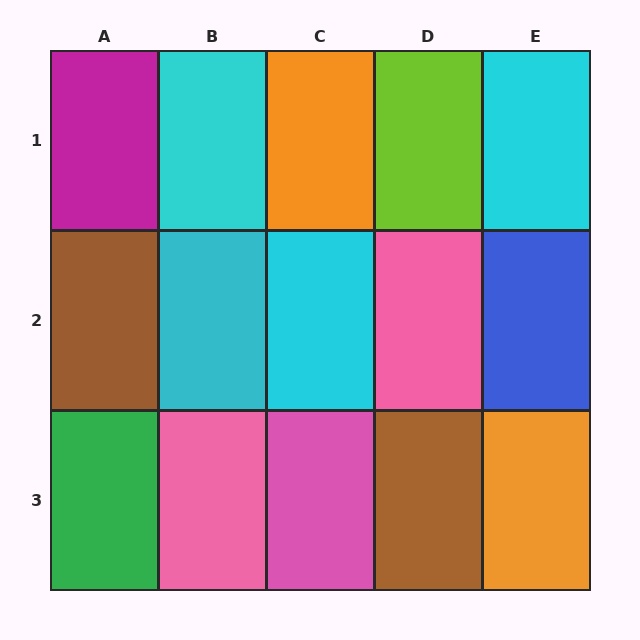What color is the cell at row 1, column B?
Cyan.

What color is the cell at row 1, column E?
Cyan.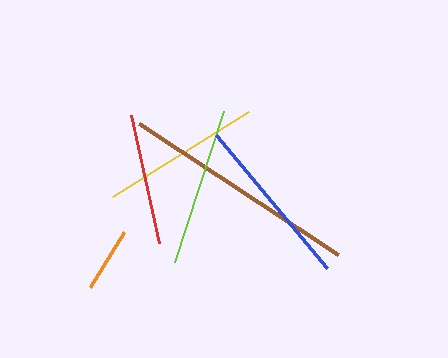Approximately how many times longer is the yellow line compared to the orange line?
The yellow line is approximately 2.5 times the length of the orange line.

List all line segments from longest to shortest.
From longest to shortest: brown, blue, yellow, lime, red, orange.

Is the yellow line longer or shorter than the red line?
The yellow line is longer than the red line.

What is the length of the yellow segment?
The yellow segment is approximately 160 pixels long.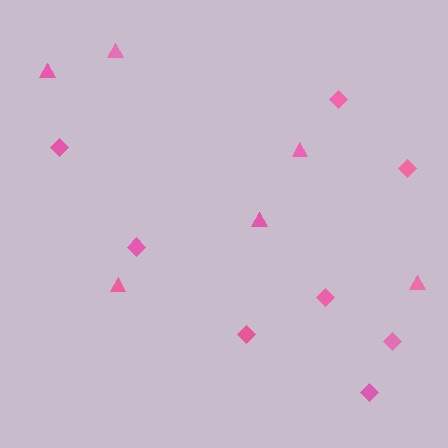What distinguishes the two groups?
There are 2 groups: one group of triangles (6) and one group of diamonds (8).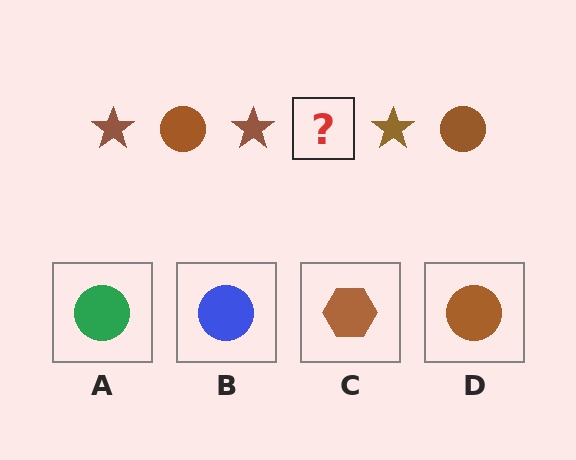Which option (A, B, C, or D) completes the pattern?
D.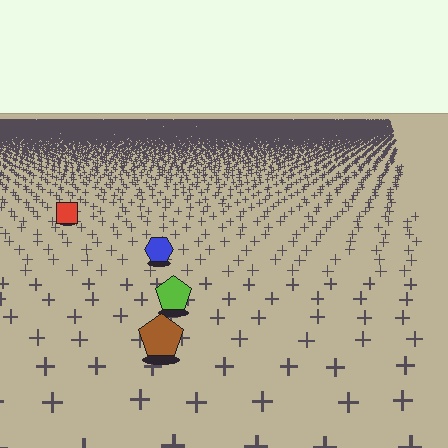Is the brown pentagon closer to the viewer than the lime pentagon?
Yes. The brown pentagon is closer — you can tell from the texture gradient: the ground texture is coarser near it.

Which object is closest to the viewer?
The brown pentagon is closest. The texture marks near it are larger and more spread out.